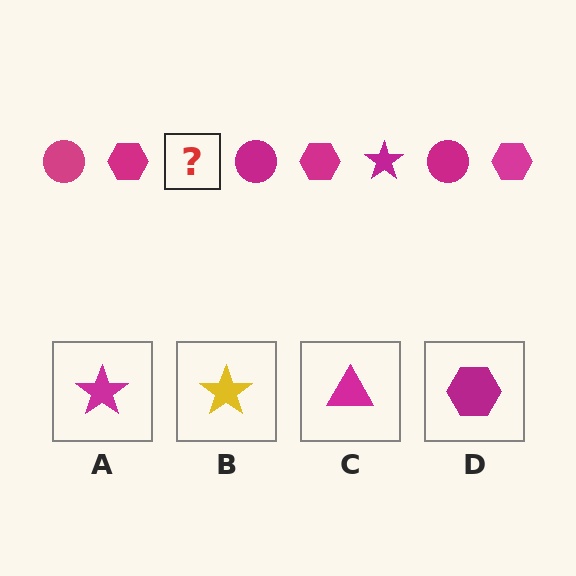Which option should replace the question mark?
Option A.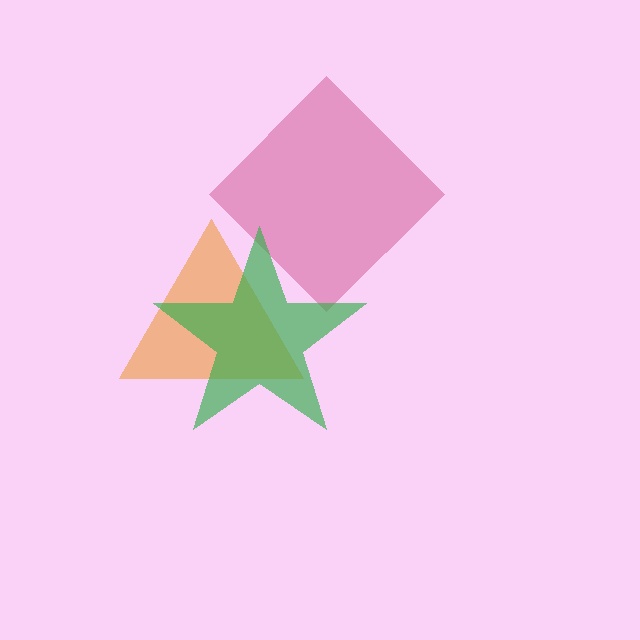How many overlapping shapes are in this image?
There are 3 overlapping shapes in the image.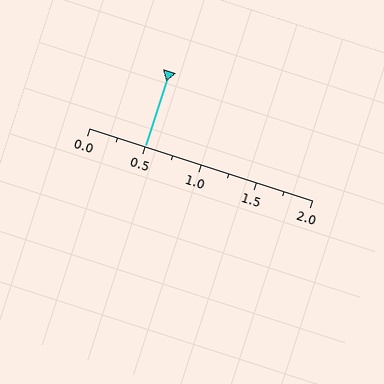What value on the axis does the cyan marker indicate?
The marker indicates approximately 0.5.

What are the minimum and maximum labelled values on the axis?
The axis runs from 0.0 to 2.0.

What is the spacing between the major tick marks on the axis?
The major ticks are spaced 0.5 apart.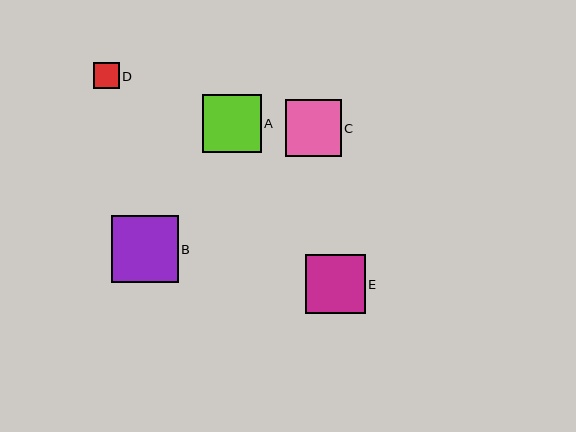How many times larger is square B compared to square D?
Square B is approximately 2.6 times the size of square D.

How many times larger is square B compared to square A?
Square B is approximately 1.1 times the size of square A.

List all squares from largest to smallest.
From largest to smallest: B, E, A, C, D.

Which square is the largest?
Square B is the largest with a size of approximately 67 pixels.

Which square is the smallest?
Square D is the smallest with a size of approximately 26 pixels.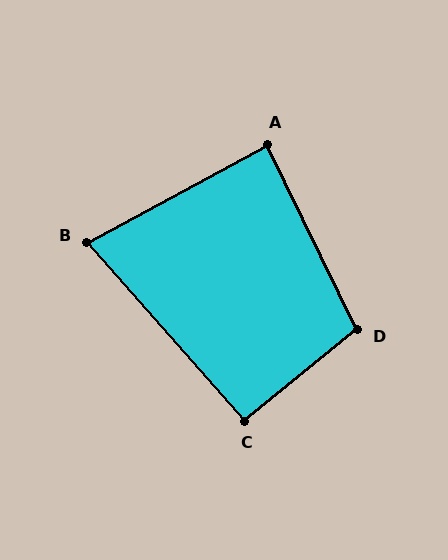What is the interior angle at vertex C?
Approximately 92 degrees (approximately right).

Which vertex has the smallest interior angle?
B, at approximately 77 degrees.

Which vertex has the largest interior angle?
D, at approximately 103 degrees.